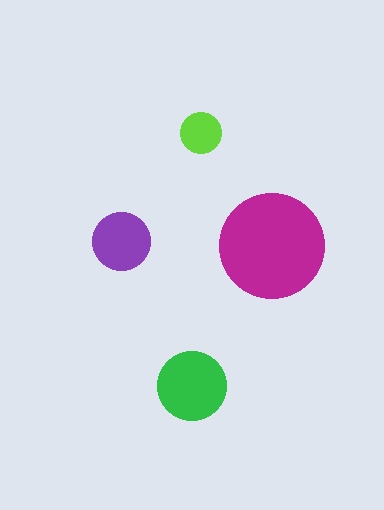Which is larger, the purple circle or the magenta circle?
The magenta one.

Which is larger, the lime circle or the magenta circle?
The magenta one.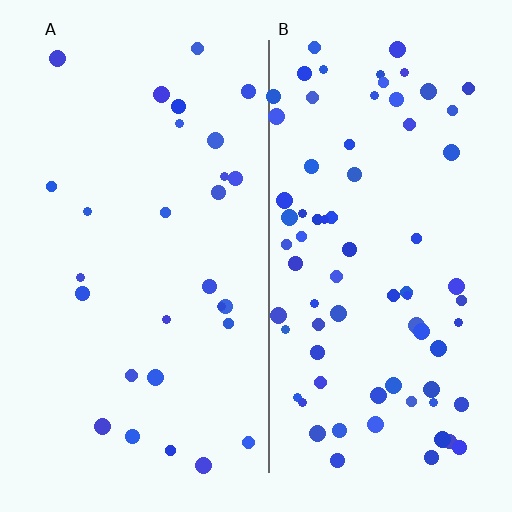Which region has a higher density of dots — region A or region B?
B (the right).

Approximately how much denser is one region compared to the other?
Approximately 2.7× — region B over region A.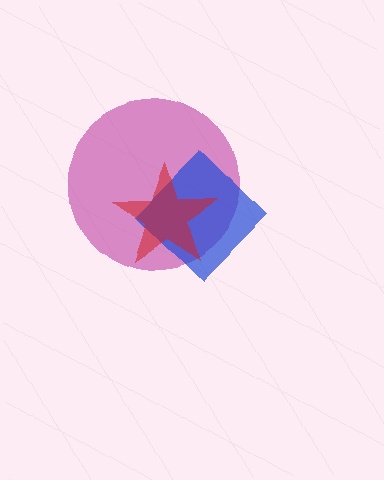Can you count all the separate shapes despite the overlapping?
Yes, there are 3 separate shapes.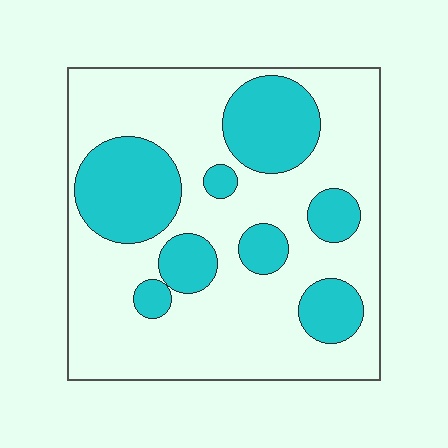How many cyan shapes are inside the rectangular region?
8.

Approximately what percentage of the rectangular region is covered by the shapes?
Approximately 30%.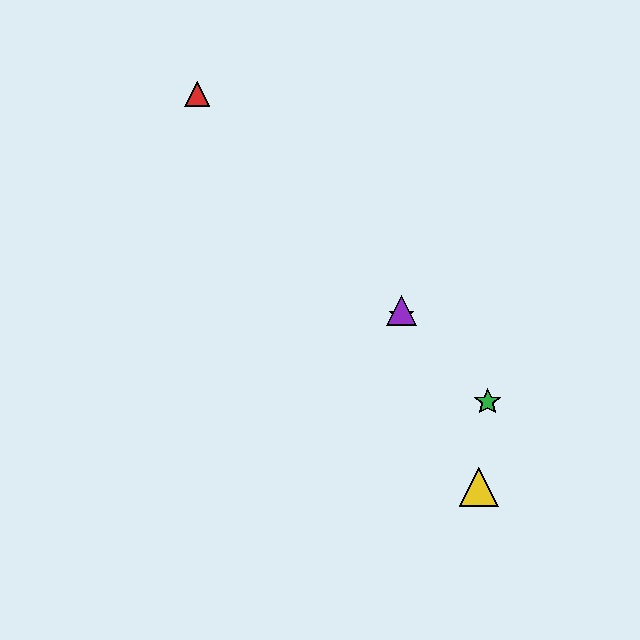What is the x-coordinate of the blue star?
The blue star is at x≈401.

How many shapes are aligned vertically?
2 shapes (the blue star, the purple triangle) are aligned vertically.